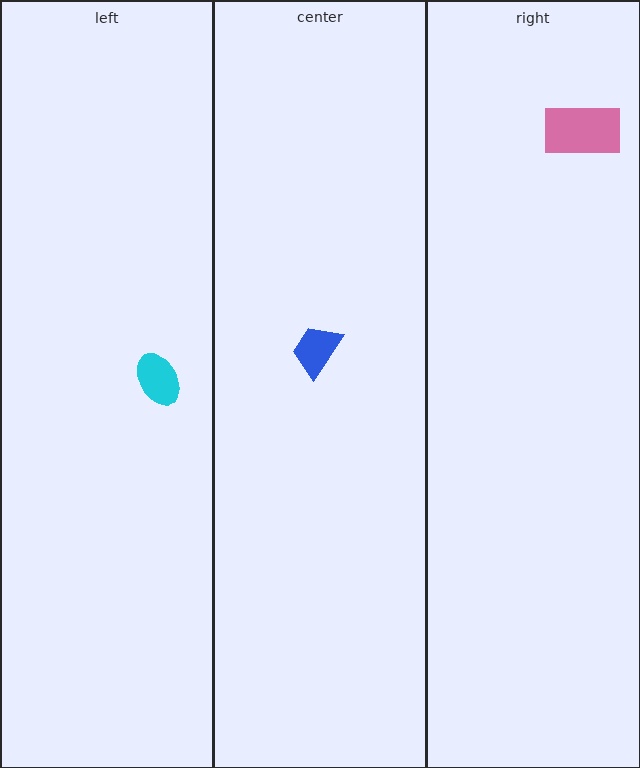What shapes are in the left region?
The cyan ellipse.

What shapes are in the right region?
The pink rectangle.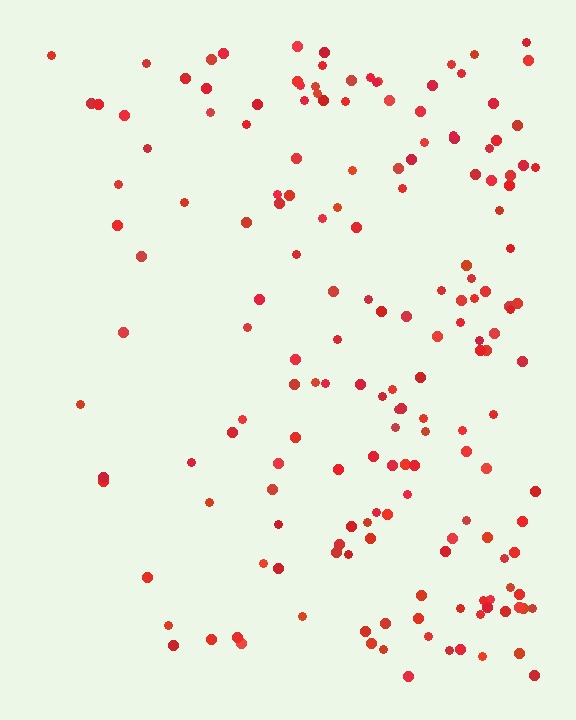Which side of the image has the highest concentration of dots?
The right.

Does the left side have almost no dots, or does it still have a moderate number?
Still a moderate number, just noticeably fewer than the right.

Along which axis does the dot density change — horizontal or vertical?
Horizontal.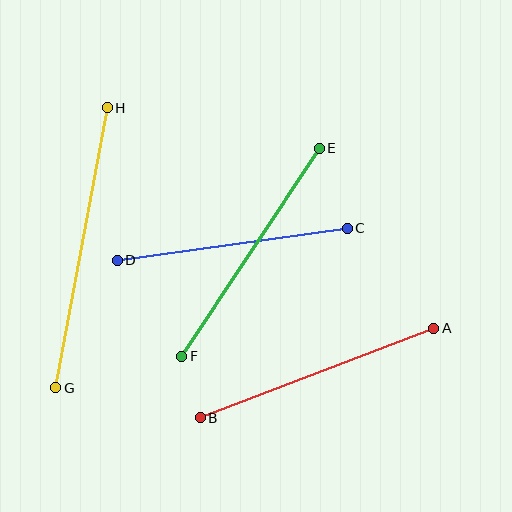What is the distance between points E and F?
The distance is approximately 249 pixels.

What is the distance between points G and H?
The distance is approximately 284 pixels.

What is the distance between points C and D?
The distance is approximately 232 pixels.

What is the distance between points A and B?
The distance is approximately 250 pixels.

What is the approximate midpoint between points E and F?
The midpoint is at approximately (251, 252) pixels.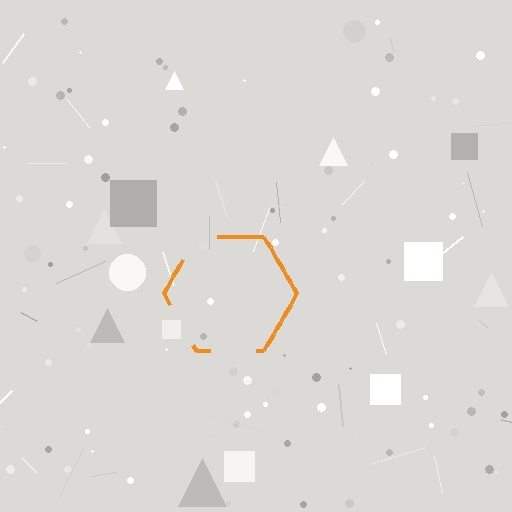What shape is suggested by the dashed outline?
The dashed outline suggests a hexagon.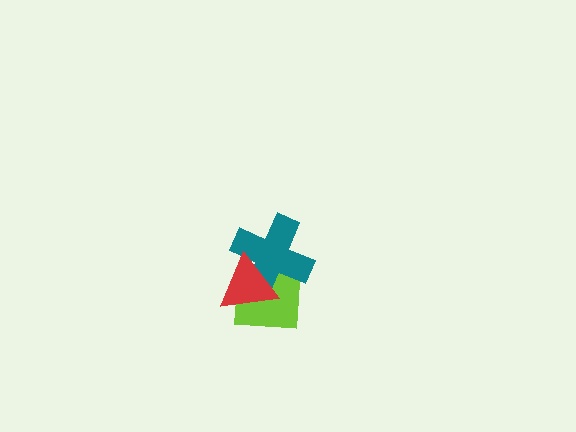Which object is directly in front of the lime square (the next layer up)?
The teal cross is directly in front of the lime square.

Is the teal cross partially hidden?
Yes, it is partially covered by another shape.